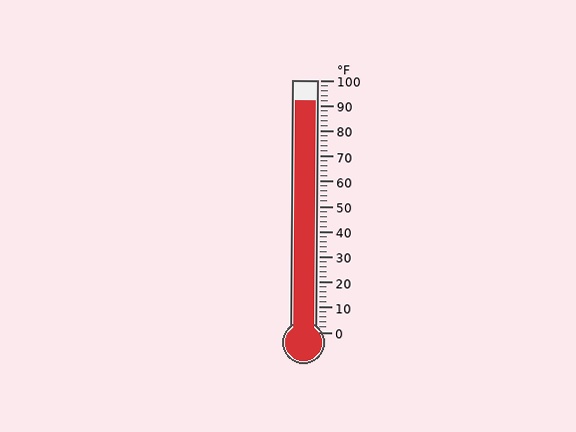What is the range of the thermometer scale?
The thermometer scale ranges from 0°F to 100°F.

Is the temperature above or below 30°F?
The temperature is above 30°F.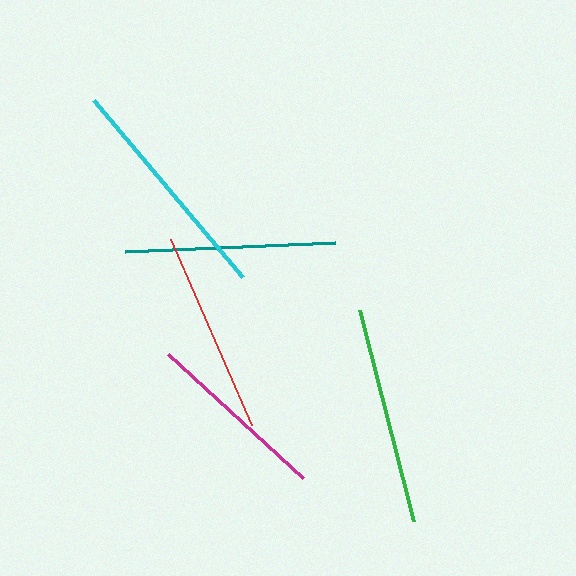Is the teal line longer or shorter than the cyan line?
The cyan line is longer than the teal line.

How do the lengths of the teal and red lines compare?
The teal and red lines are approximately the same length.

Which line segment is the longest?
The cyan line is the longest at approximately 231 pixels.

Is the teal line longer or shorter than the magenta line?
The teal line is longer than the magenta line.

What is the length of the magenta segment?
The magenta segment is approximately 184 pixels long.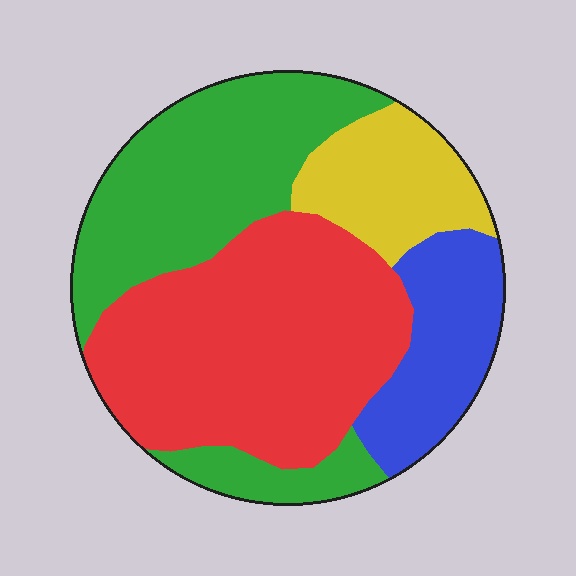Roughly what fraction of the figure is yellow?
Yellow takes up about one eighth (1/8) of the figure.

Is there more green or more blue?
Green.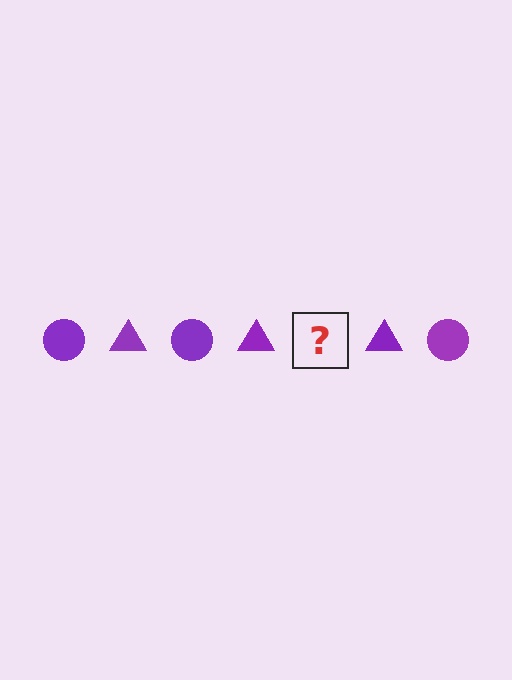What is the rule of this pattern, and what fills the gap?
The rule is that the pattern cycles through circle, triangle shapes in purple. The gap should be filled with a purple circle.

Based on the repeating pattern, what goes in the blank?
The blank should be a purple circle.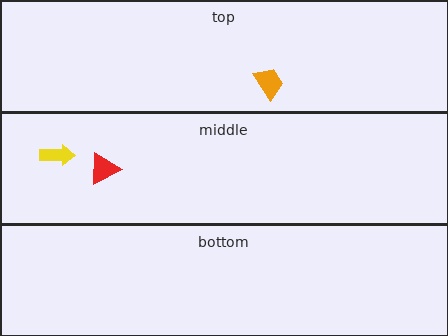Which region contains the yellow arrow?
The middle region.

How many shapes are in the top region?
1.